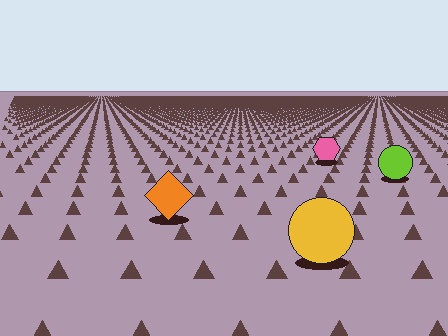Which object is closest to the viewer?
The yellow circle is closest. The texture marks near it are larger and more spread out.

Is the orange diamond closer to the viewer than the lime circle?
Yes. The orange diamond is closer — you can tell from the texture gradient: the ground texture is coarser near it.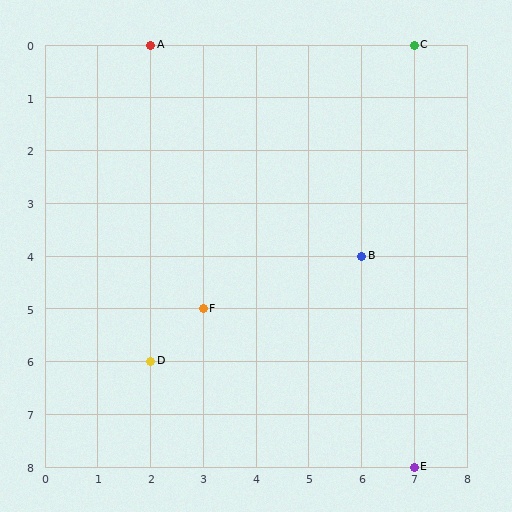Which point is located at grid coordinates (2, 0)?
Point A is at (2, 0).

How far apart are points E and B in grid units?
Points E and B are 1 column and 4 rows apart (about 4.1 grid units diagonally).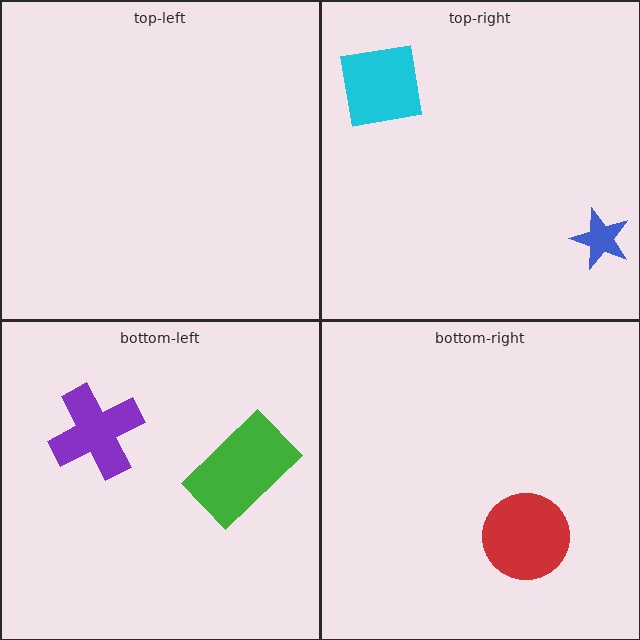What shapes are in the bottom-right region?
The red circle.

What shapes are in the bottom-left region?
The purple cross, the green rectangle.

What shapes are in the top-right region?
The cyan square, the blue star.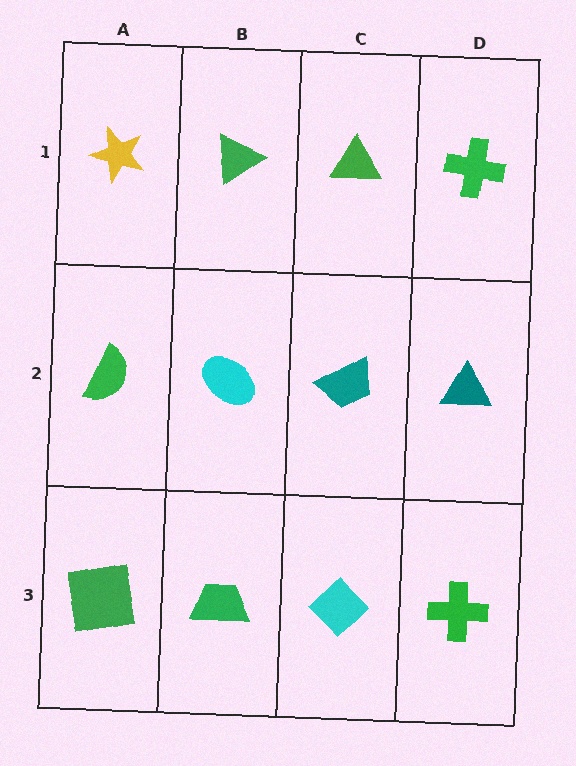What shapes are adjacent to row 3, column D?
A teal triangle (row 2, column D), a cyan diamond (row 3, column C).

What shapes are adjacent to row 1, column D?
A teal triangle (row 2, column D), a green triangle (row 1, column C).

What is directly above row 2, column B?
A green triangle.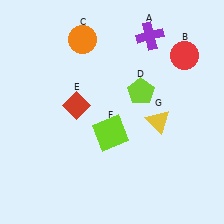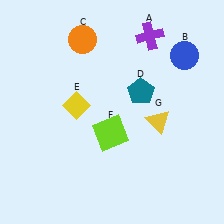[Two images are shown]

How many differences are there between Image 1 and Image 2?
There are 3 differences between the two images.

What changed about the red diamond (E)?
In Image 1, E is red. In Image 2, it changed to yellow.